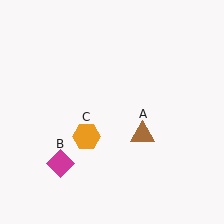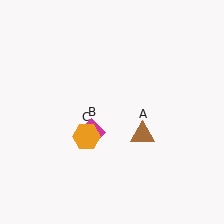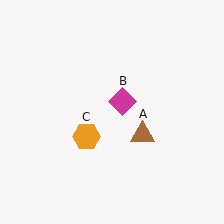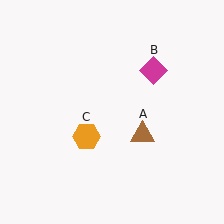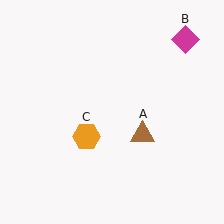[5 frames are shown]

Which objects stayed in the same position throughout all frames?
Brown triangle (object A) and orange hexagon (object C) remained stationary.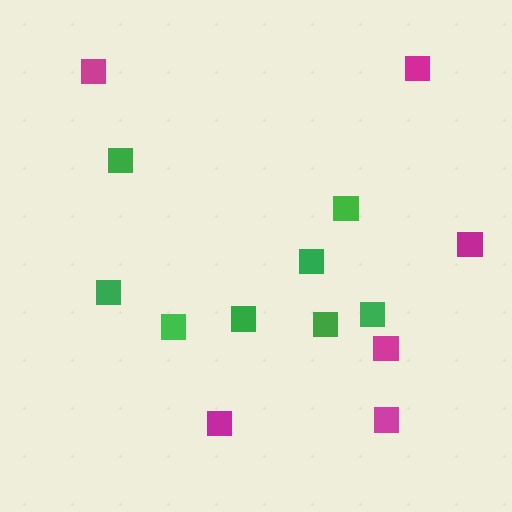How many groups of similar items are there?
There are 2 groups: one group of green squares (8) and one group of magenta squares (6).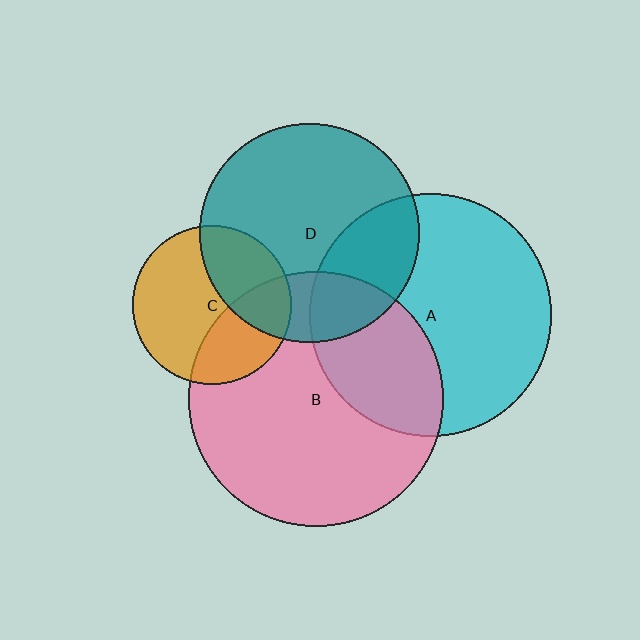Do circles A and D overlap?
Yes.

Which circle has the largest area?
Circle B (pink).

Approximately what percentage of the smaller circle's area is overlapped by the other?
Approximately 30%.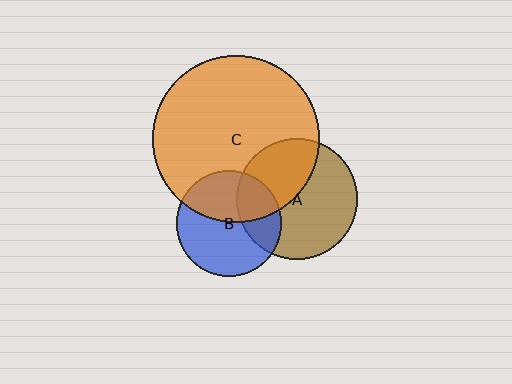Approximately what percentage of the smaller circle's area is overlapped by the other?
Approximately 40%.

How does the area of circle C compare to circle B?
Approximately 2.5 times.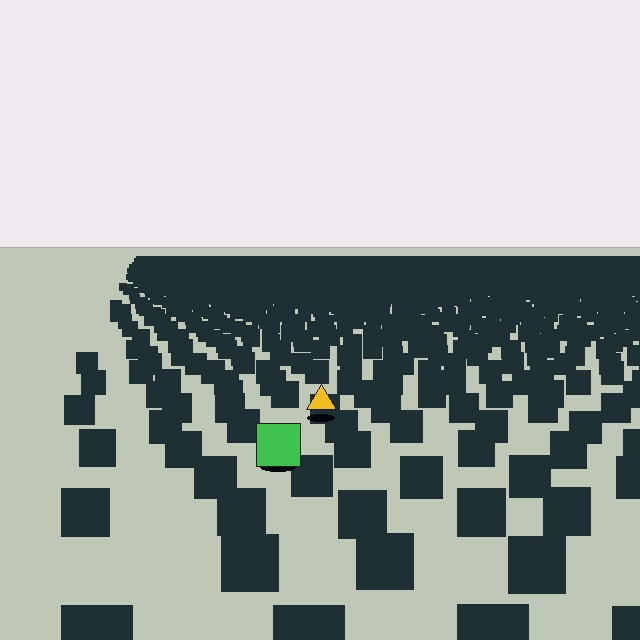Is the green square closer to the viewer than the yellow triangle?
Yes. The green square is closer — you can tell from the texture gradient: the ground texture is coarser near it.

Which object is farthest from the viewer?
The yellow triangle is farthest from the viewer. It appears smaller and the ground texture around it is denser.